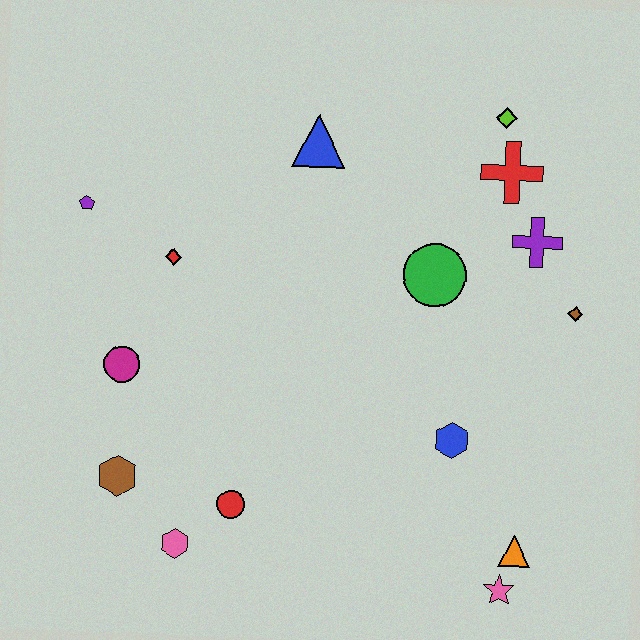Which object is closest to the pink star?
The orange triangle is closest to the pink star.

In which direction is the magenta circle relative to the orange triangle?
The magenta circle is to the left of the orange triangle.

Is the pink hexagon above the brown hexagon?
No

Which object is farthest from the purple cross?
The brown hexagon is farthest from the purple cross.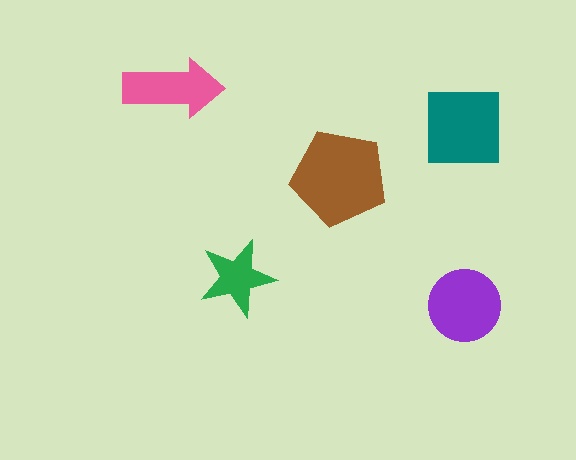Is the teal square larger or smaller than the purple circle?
Larger.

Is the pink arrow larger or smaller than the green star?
Larger.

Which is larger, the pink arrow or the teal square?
The teal square.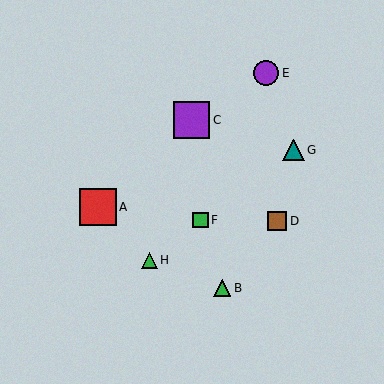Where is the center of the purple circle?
The center of the purple circle is at (266, 73).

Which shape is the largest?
The red square (labeled A) is the largest.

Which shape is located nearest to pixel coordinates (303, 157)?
The teal triangle (labeled G) at (294, 150) is nearest to that location.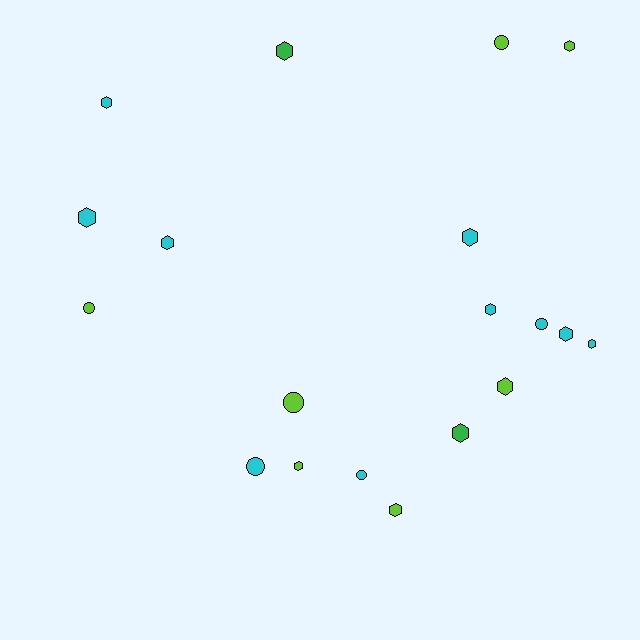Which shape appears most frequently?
Hexagon, with 13 objects.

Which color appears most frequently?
Cyan, with 10 objects.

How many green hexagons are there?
There are 2 green hexagons.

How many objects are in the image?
There are 19 objects.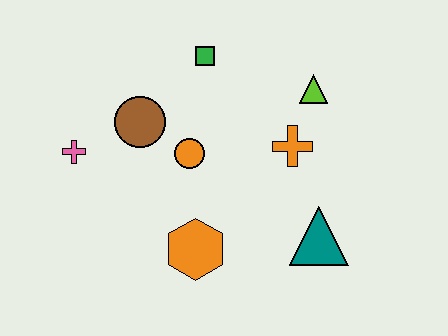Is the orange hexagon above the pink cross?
No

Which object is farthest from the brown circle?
The teal triangle is farthest from the brown circle.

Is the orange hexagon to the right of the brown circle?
Yes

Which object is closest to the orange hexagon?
The orange circle is closest to the orange hexagon.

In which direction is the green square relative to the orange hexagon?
The green square is above the orange hexagon.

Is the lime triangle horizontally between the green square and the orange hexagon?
No